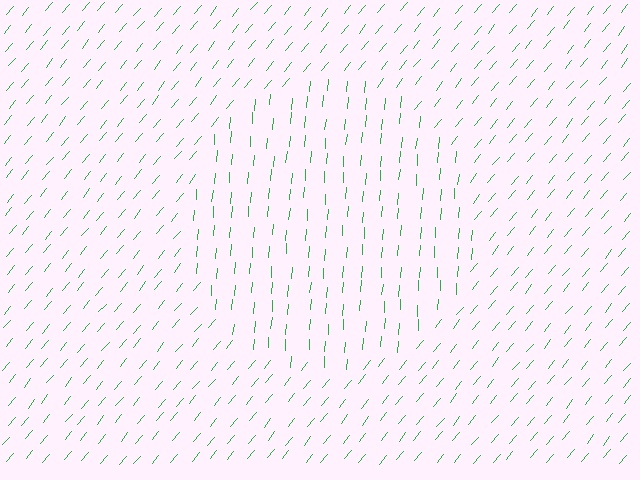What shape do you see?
I see a circle.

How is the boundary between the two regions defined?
The boundary is defined purely by a change in line orientation (approximately 35 degrees difference). All lines are the same color and thickness.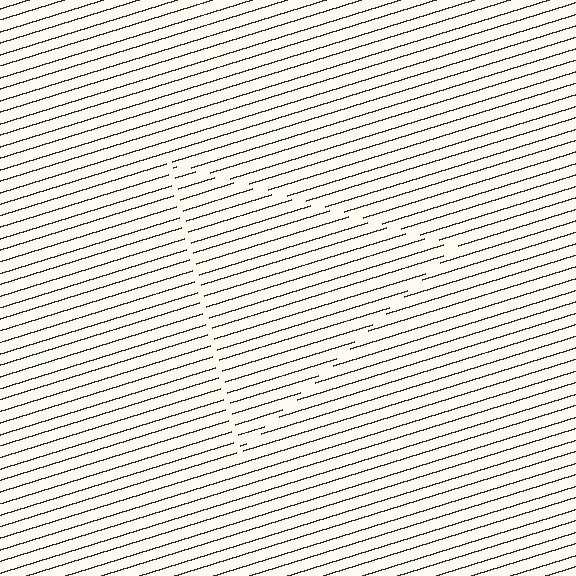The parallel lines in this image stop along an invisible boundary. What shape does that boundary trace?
An illusory triangle. The interior of the shape contains the same grating, shifted by half a period — the contour is defined by the phase discontinuity where line-ends from the inner and outer gratings abut.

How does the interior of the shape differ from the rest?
The interior of the shape contains the same grating, shifted by half a period — the contour is defined by the phase discontinuity where line-ends from the inner and outer gratings abut.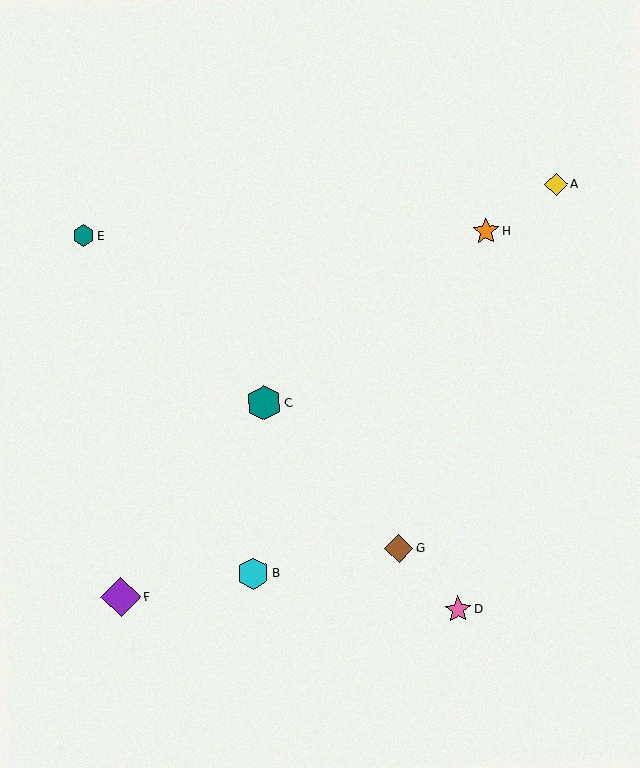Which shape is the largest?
The purple diamond (labeled F) is the largest.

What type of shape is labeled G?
Shape G is a brown diamond.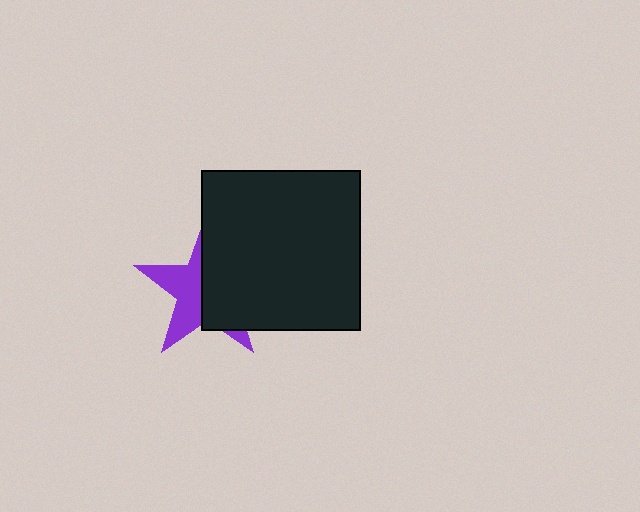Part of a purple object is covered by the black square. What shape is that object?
It is a star.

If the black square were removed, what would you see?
You would see the complete purple star.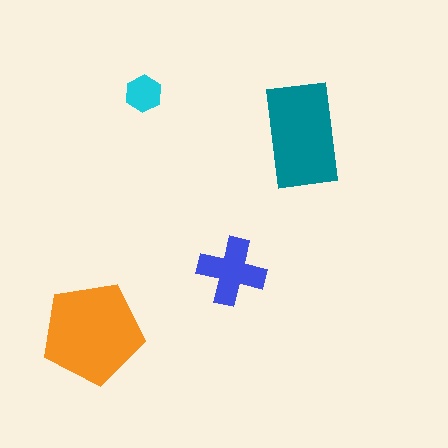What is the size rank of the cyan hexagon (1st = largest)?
4th.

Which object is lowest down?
The orange pentagon is bottommost.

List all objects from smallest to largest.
The cyan hexagon, the blue cross, the teal rectangle, the orange pentagon.